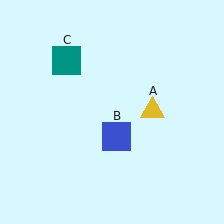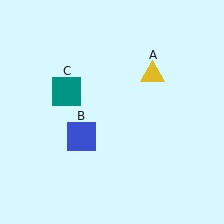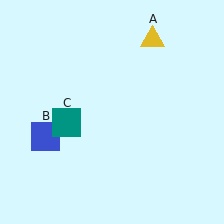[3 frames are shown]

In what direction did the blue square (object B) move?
The blue square (object B) moved left.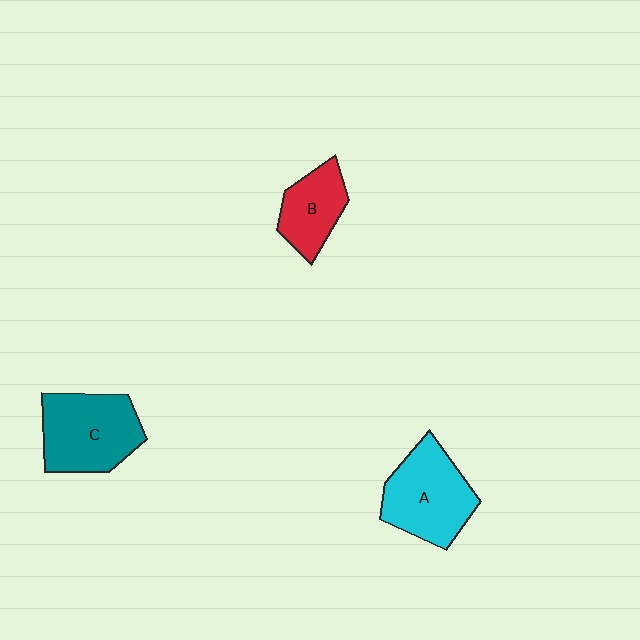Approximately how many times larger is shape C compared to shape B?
Approximately 1.6 times.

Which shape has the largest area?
Shape C (teal).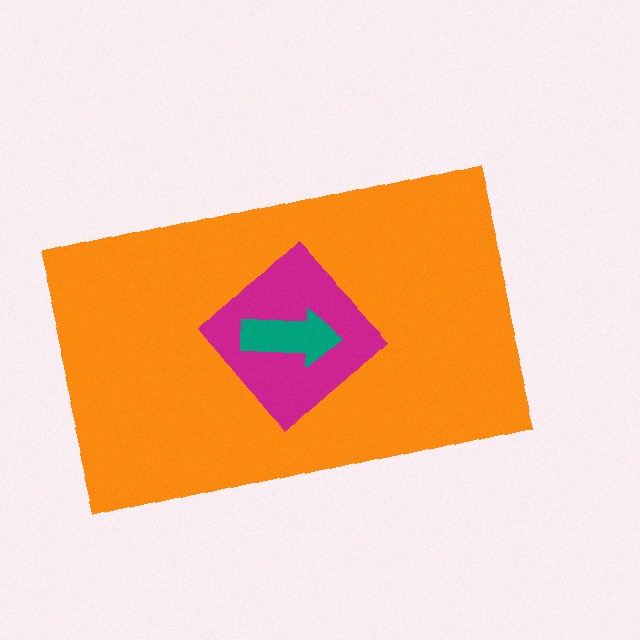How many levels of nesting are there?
3.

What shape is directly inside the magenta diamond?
The teal arrow.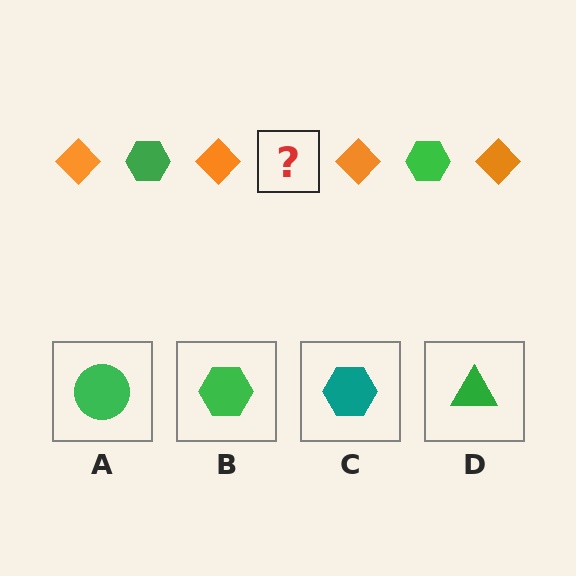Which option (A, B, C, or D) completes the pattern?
B.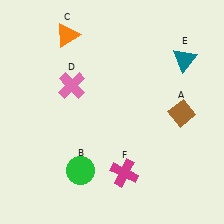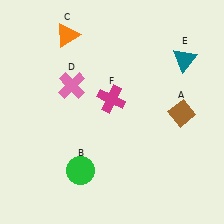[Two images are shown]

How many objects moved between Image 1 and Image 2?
1 object moved between the two images.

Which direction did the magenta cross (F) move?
The magenta cross (F) moved up.